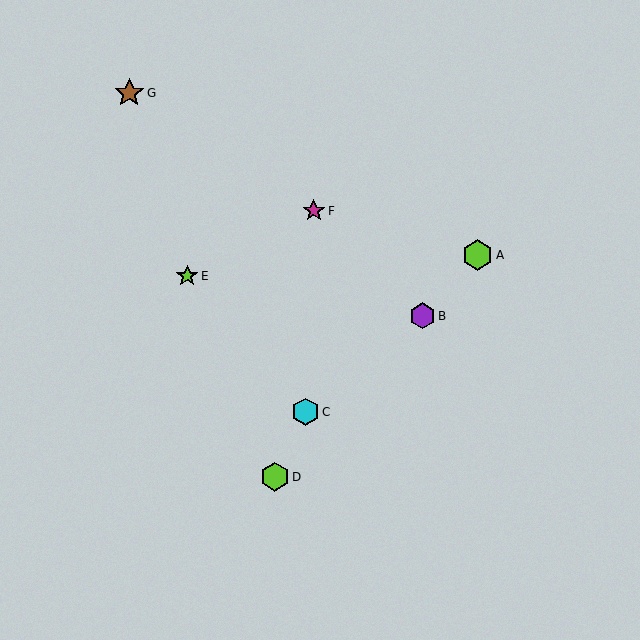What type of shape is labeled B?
Shape B is a purple hexagon.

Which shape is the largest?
The lime hexagon (labeled A) is the largest.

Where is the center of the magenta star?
The center of the magenta star is at (314, 211).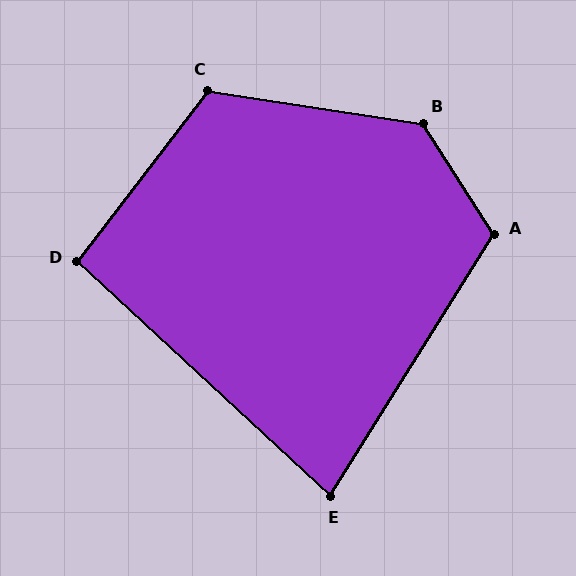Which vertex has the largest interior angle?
B, at approximately 131 degrees.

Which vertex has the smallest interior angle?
E, at approximately 79 degrees.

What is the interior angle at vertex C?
Approximately 119 degrees (obtuse).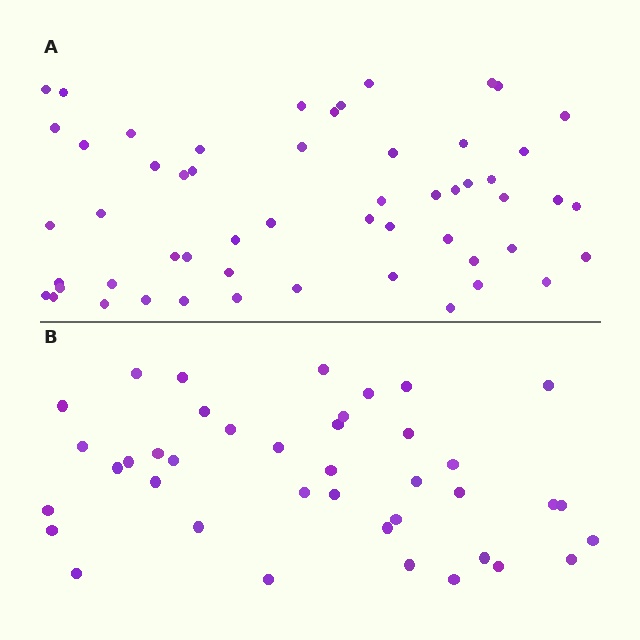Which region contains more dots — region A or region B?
Region A (the top region) has more dots.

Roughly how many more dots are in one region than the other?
Region A has approximately 15 more dots than region B.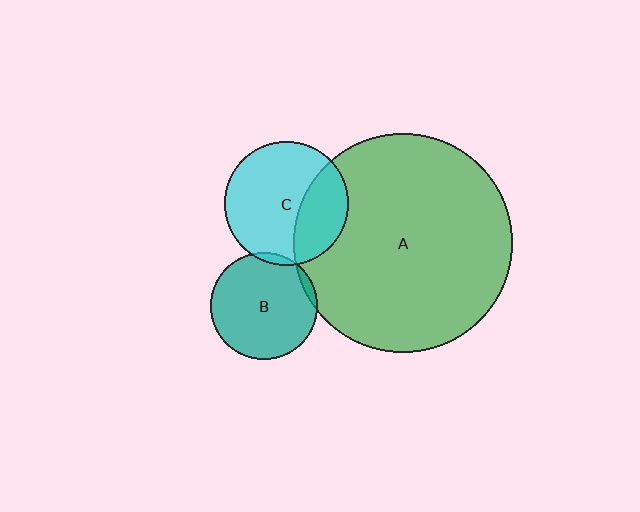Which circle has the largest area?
Circle A (green).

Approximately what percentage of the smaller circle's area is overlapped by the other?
Approximately 5%.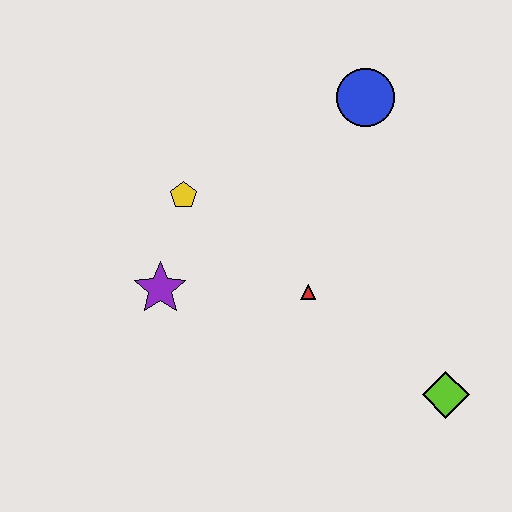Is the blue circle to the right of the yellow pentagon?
Yes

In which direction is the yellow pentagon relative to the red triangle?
The yellow pentagon is to the left of the red triangle.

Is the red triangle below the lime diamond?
No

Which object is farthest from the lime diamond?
The yellow pentagon is farthest from the lime diamond.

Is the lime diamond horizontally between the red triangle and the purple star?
No